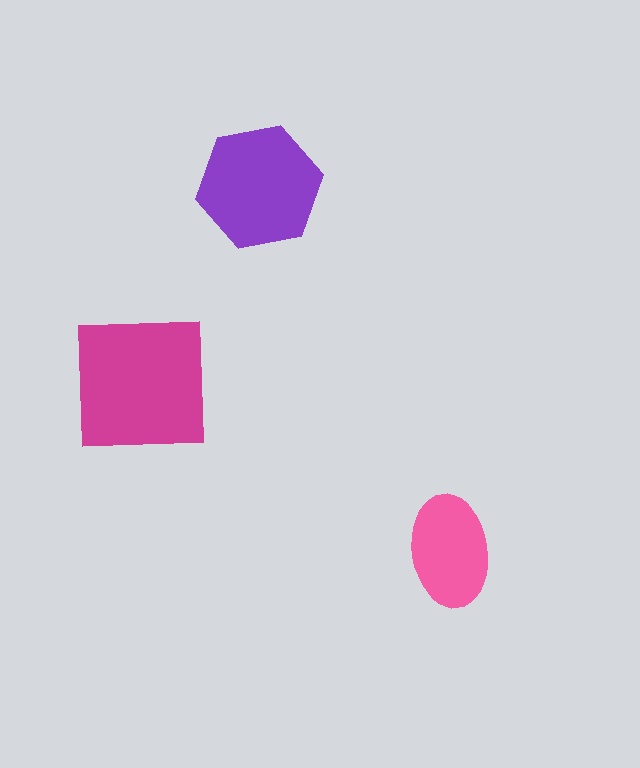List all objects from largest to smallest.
The magenta square, the purple hexagon, the pink ellipse.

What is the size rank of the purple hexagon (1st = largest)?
2nd.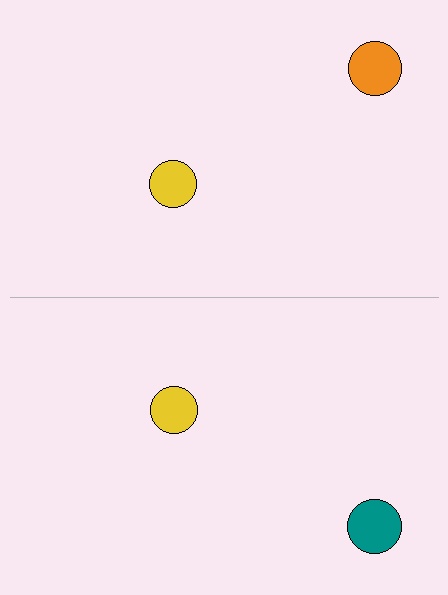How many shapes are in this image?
There are 4 shapes in this image.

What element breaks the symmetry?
The teal circle on the bottom side breaks the symmetry — its mirror counterpart is orange.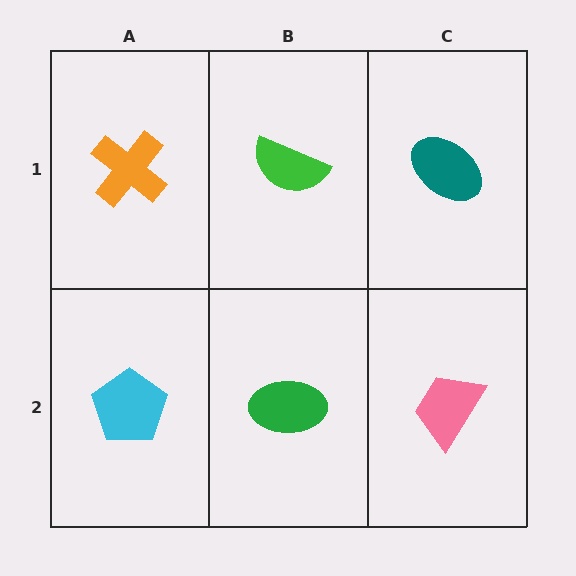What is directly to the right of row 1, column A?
A green semicircle.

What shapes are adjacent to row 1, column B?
A green ellipse (row 2, column B), an orange cross (row 1, column A), a teal ellipse (row 1, column C).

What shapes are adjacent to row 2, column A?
An orange cross (row 1, column A), a green ellipse (row 2, column B).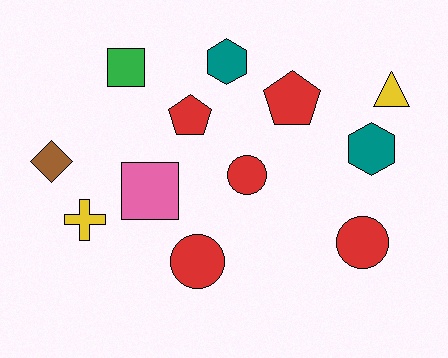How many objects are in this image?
There are 12 objects.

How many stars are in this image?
There are no stars.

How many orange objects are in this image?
There are no orange objects.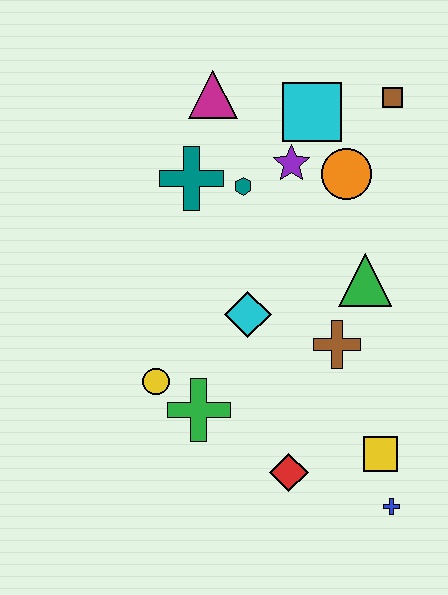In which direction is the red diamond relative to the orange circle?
The red diamond is below the orange circle.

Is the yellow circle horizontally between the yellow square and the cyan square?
No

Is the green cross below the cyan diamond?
Yes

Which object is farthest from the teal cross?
The blue cross is farthest from the teal cross.